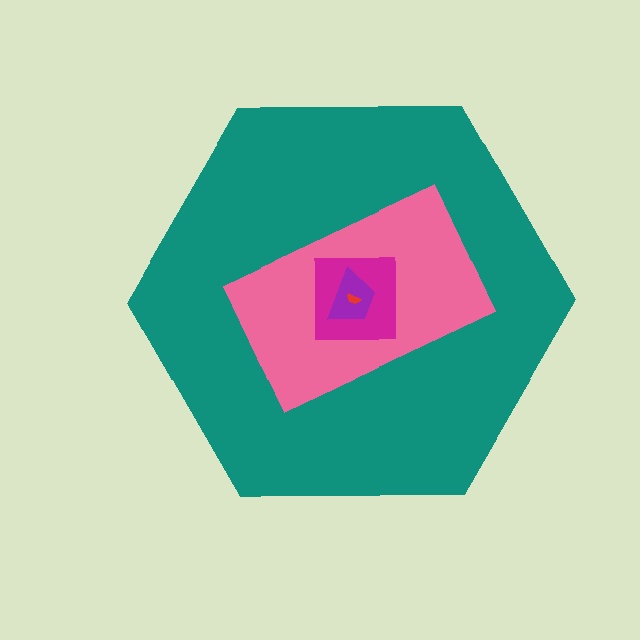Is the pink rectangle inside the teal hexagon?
Yes.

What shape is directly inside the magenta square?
The purple trapezoid.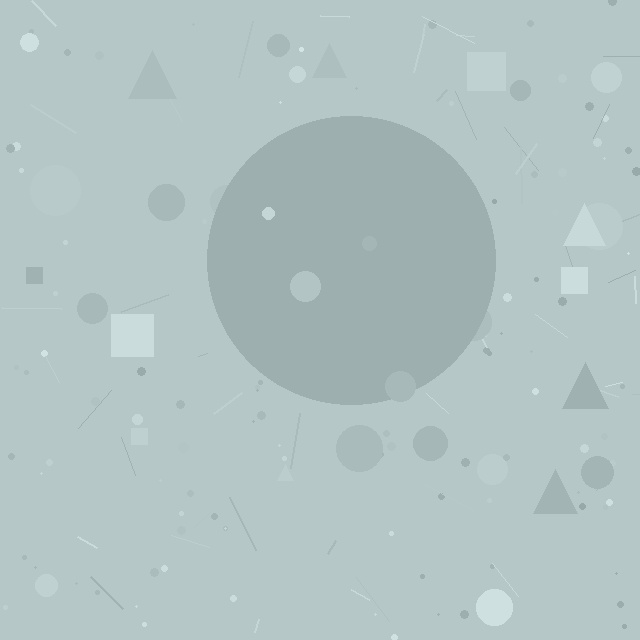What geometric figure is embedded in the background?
A circle is embedded in the background.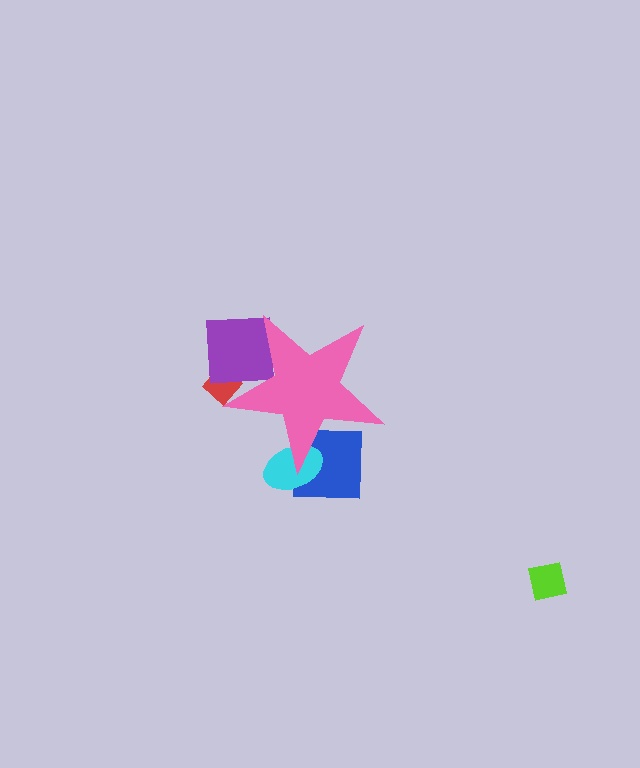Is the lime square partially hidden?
No, the lime square is fully visible.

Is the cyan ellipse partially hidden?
Yes, the cyan ellipse is partially hidden behind the pink star.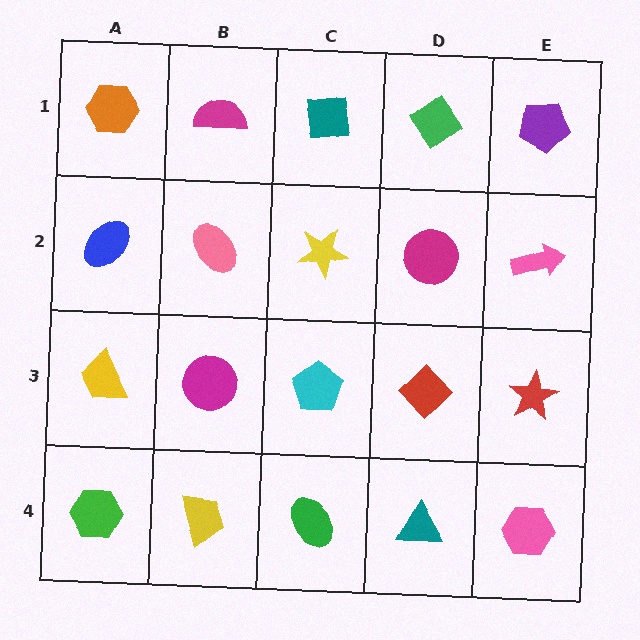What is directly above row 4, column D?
A red diamond.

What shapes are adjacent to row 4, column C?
A cyan pentagon (row 3, column C), a yellow trapezoid (row 4, column B), a teal triangle (row 4, column D).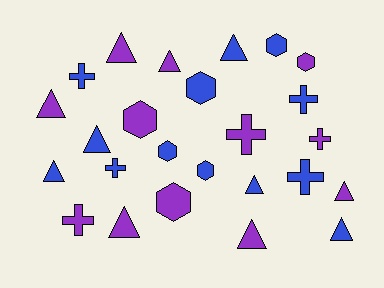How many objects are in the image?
There are 25 objects.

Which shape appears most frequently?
Triangle, with 11 objects.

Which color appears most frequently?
Blue, with 13 objects.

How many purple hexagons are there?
There are 3 purple hexagons.